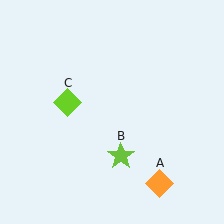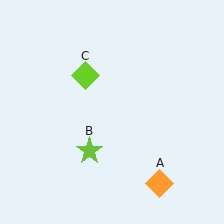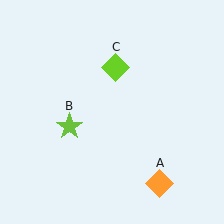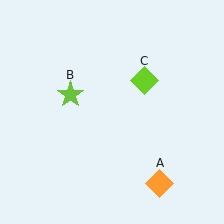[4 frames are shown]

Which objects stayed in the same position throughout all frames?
Orange diamond (object A) remained stationary.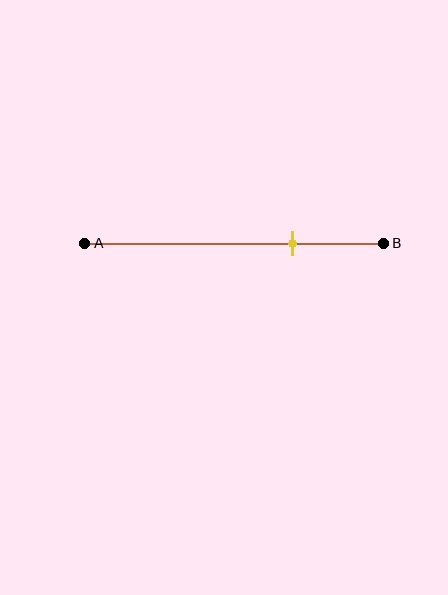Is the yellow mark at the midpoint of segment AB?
No, the mark is at about 70% from A, not at the 50% midpoint.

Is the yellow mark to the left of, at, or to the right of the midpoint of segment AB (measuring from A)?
The yellow mark is to the right of the midpoint of segment AB.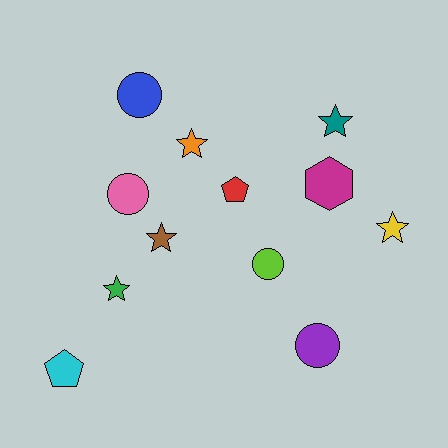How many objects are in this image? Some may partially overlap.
There are 12 objects.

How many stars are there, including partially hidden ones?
There are 5 stars.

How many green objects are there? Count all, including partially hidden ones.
There is 1 green object.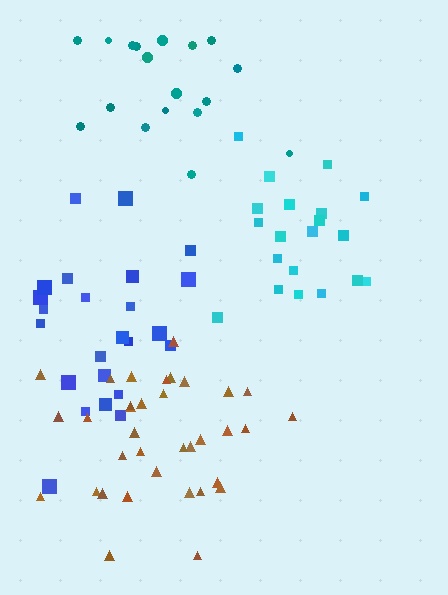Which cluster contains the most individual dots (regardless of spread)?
Brown (35).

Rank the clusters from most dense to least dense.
cyan, brown, teal, blue.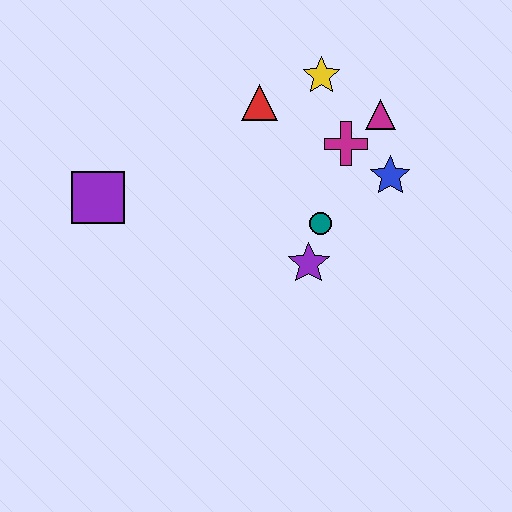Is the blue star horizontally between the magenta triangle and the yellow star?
No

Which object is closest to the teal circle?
The purple star is closest to the teal circle.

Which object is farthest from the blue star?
The purple square is farthest from the blue star.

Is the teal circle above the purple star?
Yes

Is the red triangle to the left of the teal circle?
Yes